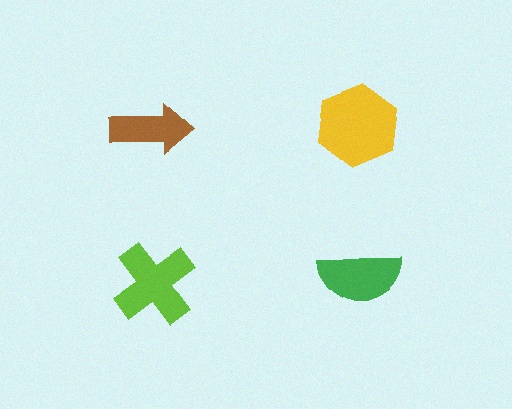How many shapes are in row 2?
2 shapes.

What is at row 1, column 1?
A brown arrow.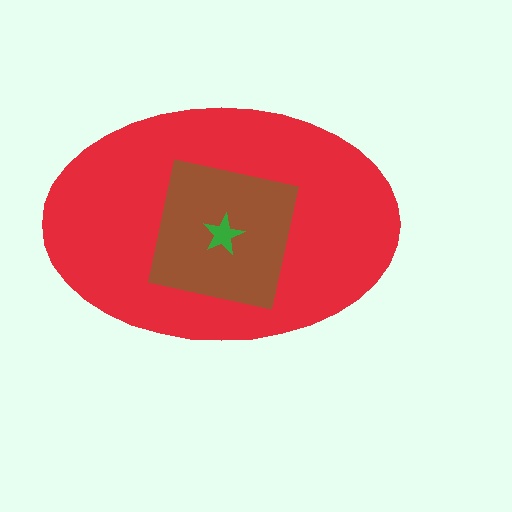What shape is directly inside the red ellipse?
The brown square.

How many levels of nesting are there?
3.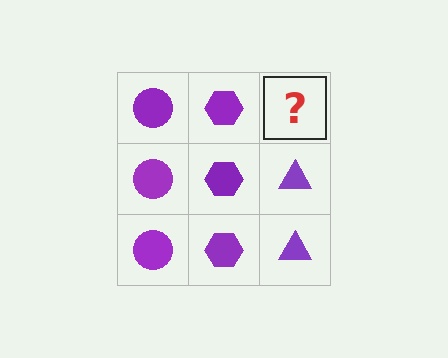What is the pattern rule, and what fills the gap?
The rule is that each column has a consistent shape. The gap should be filled with a purple triangle.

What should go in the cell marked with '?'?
The missing cell should contain a purple triangle.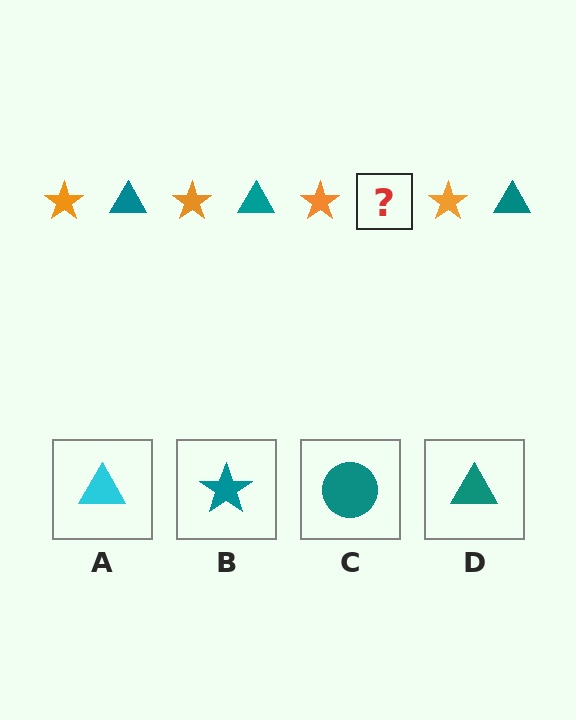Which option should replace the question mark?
Option D.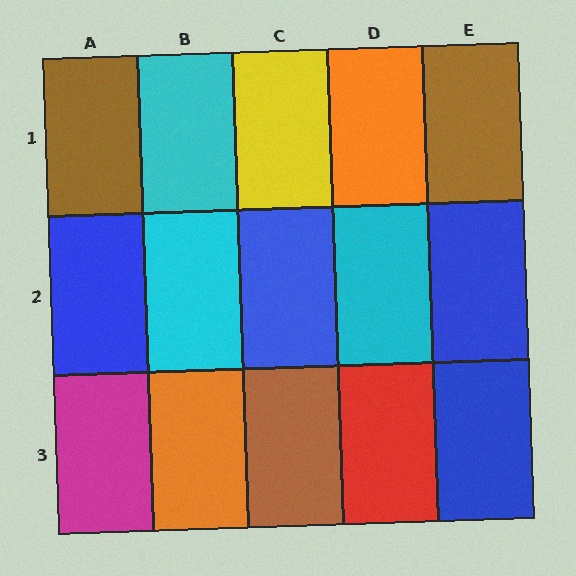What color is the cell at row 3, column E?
Blue.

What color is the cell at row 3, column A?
Magenta.